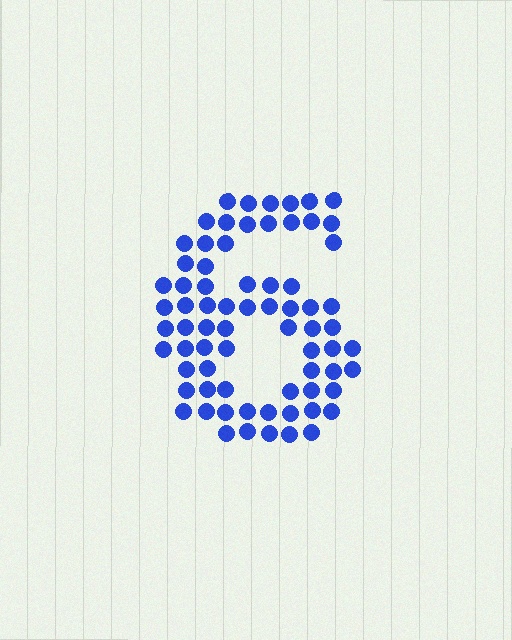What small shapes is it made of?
It is made of small circles.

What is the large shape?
The large shape is the digit 6.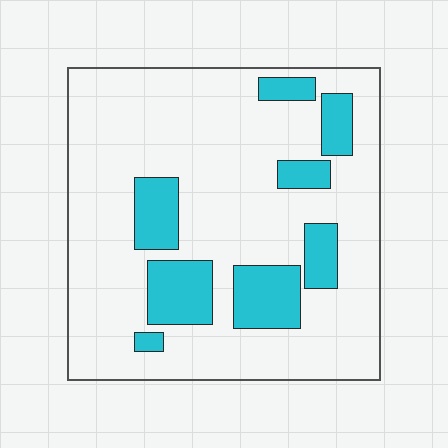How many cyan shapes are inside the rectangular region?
8.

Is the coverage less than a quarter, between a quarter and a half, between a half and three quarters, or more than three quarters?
Less than a quarter.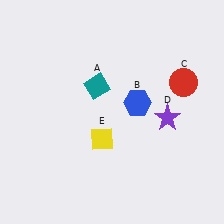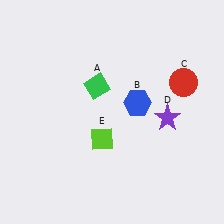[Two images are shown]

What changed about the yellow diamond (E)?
In Image 1, E is yellow. In Image 2, it changed to lime.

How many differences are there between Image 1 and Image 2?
There are 2 differences between the two images.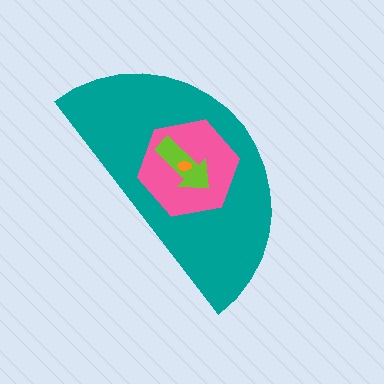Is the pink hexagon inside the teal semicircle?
Yes.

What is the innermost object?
The orange ellipse.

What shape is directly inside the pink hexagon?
The lime arrow.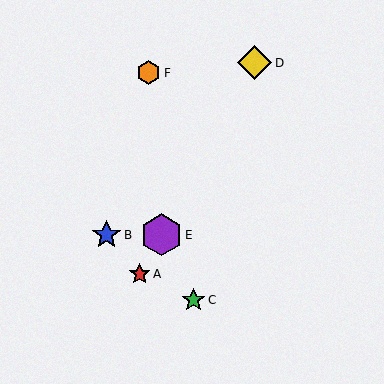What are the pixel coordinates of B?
Object B is at (107, 235).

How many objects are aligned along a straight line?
3 objects (A, D, E) are aligned along a straight line.